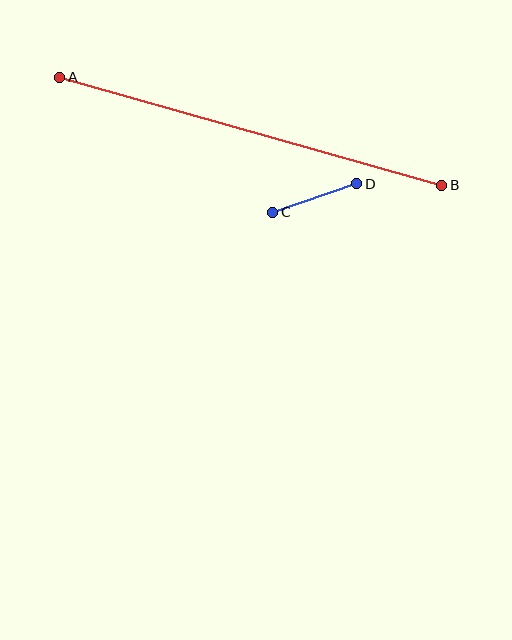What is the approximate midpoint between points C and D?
The midpoint is at approximately (315, 198) pixels.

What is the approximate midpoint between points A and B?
The midpoint is at approximately (251, 131) pixels.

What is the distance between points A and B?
The distance is approximately 397 pixels.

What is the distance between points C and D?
The distance is approximately 89 pixels.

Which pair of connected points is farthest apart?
Points A and B are farthest apart.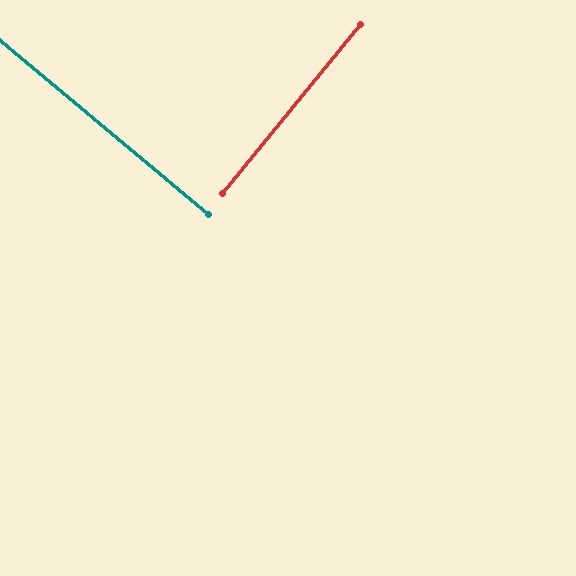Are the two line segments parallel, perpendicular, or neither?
Perpendicular — they meet at approximately 89°.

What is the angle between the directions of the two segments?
Approximately 89 degrees.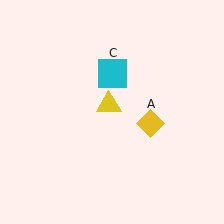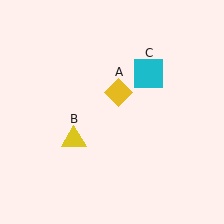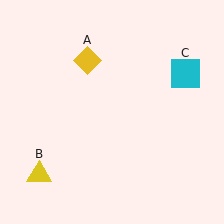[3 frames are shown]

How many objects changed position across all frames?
3 objects changed position: yellow diamond (object A), yellow triangle (object B), cyan square (object C).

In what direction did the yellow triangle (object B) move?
The yellow triangle (object B) moved down and to the left.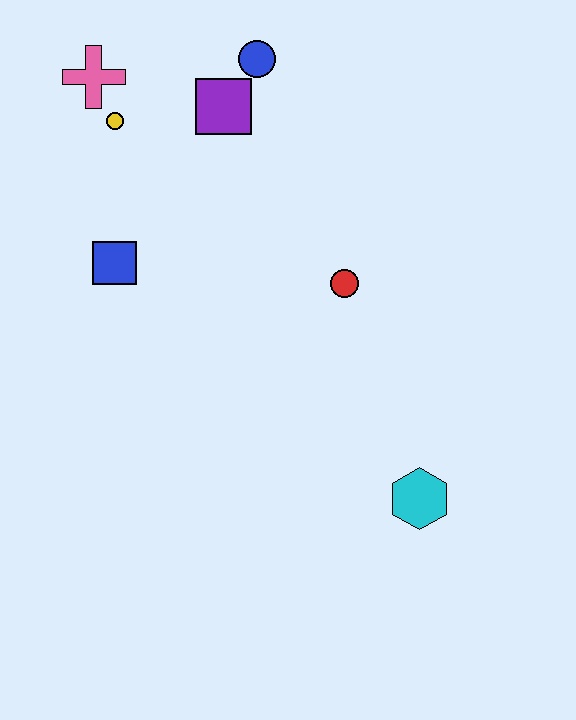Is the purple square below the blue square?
No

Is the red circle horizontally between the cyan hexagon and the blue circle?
Yes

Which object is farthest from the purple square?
The cyan hexagon is farthest from the purple square.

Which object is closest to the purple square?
The blue circle is closest to the purple square.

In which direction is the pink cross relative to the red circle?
The pink cross is to the left of the red circle.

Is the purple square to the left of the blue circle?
Yes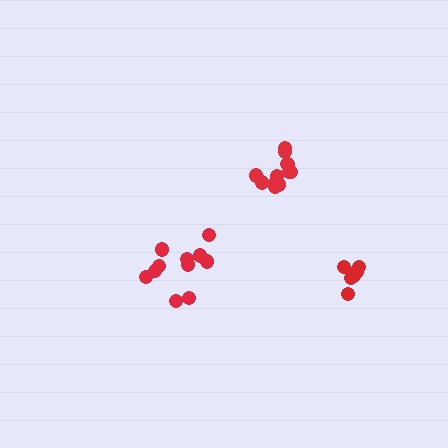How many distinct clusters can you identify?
There are 3 distinct clusters.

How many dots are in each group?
Group 1: 6 dots, Group 2: 11 dots, Group 3: 11 dots (28 total).